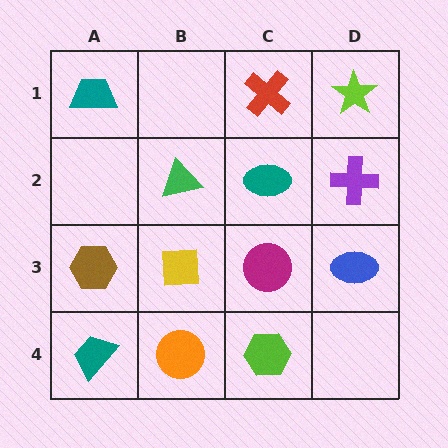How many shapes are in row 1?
3 shapes.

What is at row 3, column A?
A brown hexagon.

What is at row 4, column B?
An orange circle.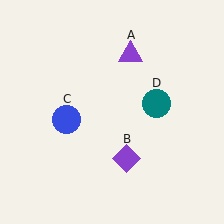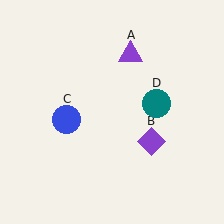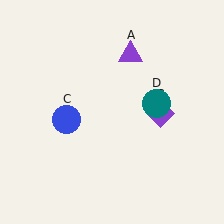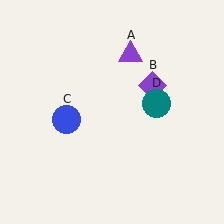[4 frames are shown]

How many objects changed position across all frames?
1 object changed position: purple diamond (object B).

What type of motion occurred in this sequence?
The purple diamond (object B) rotated counterclockwise around the center of the scene.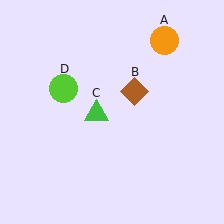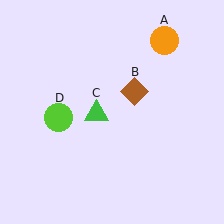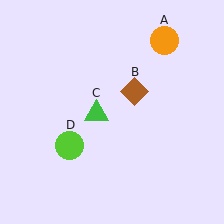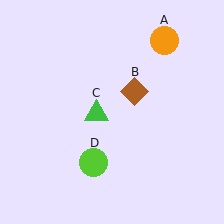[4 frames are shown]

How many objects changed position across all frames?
1 object changed position: lime circle (object D).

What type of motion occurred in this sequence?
The lime circle (object D) rotated counterclockwise around the center of the scene.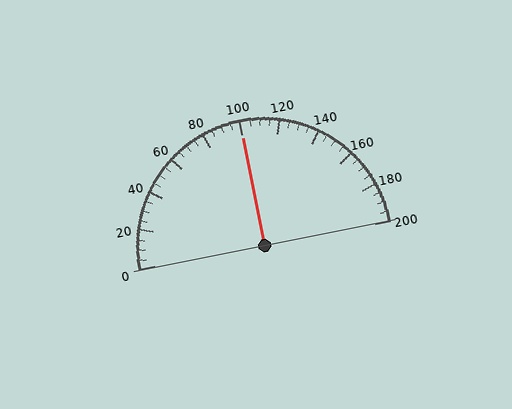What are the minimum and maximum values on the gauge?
The gauge ranges from 0 to 200.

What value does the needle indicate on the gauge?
The needle indicates approximately 100.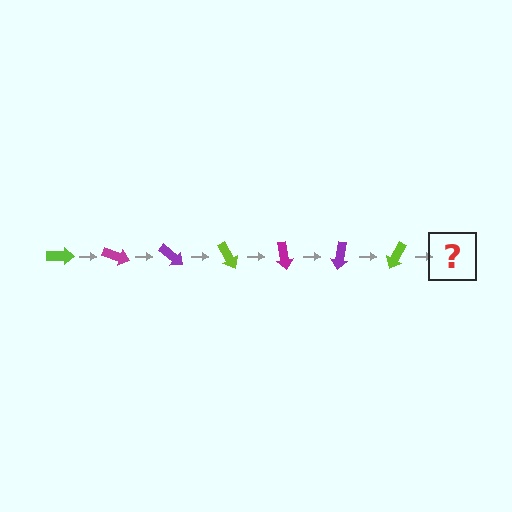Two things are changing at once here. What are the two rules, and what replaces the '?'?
The two rules are that it rotates 20 degrees each step and the color cycles through lime, magenta, and purple. The '?' should be a magenta arrow, rotated 140 degrees from the start.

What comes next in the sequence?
The next element should be a magenta arrow, rotated 140 degrees from the start.